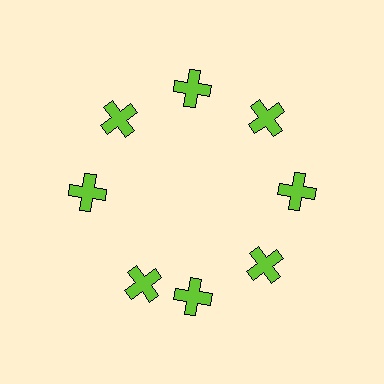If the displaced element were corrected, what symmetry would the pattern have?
It would have 8-fold rotational symmetry — the pattern would map onto itself every 45 degrees.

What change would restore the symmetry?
The symmetry would be restored by rotating it back into even spacing with its neighbors so that all 8 crosses sit at equal angles and equal distance from the center.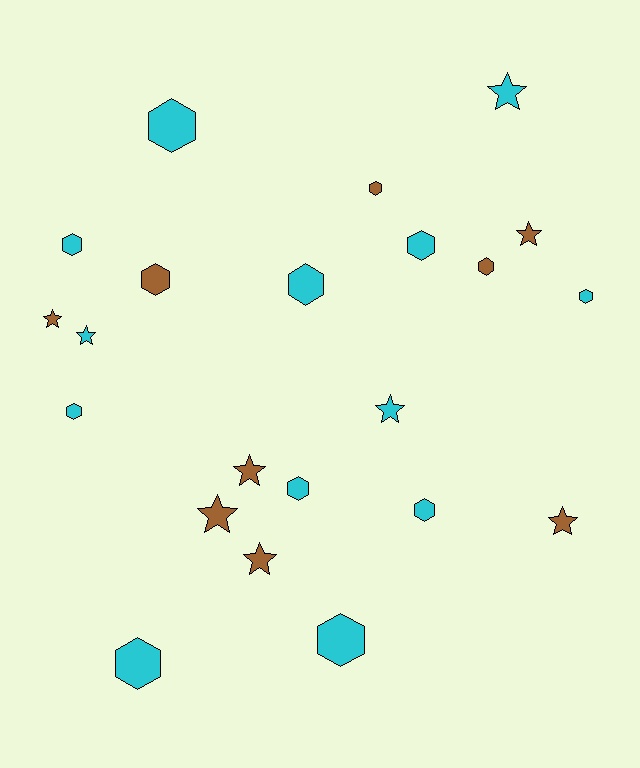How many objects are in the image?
There are 22 objects.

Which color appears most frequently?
Cyan, with 13 objects.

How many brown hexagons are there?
There are 3 brown hexagons.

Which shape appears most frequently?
Hexagon, with 13 objects.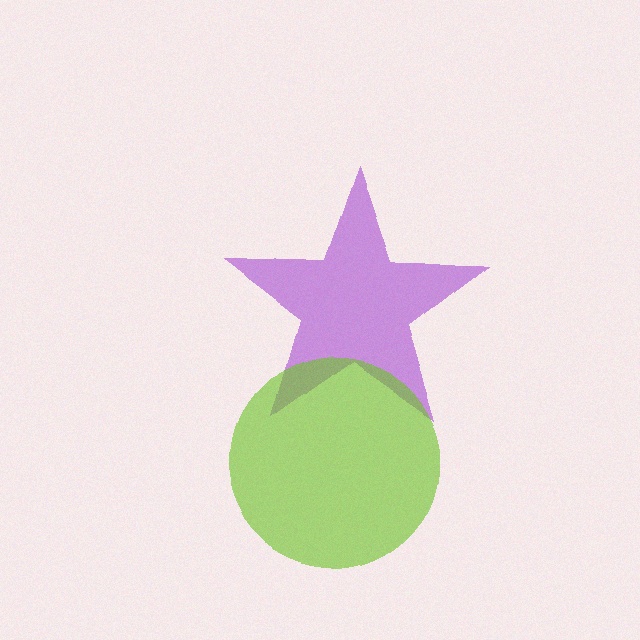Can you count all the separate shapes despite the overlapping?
Yes, there are 2 separate shapes.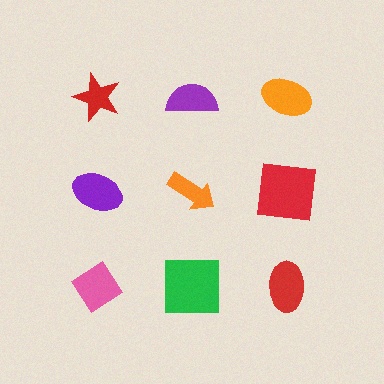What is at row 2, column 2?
An orange arrow.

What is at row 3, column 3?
A red ellipse.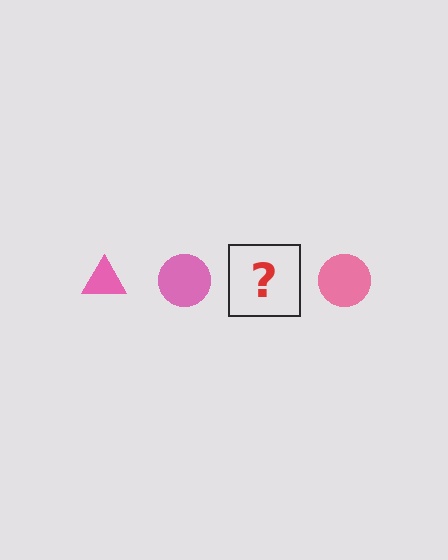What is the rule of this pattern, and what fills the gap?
The rule is that the pattern cycles through triangle, circle shapes in pink. The gap should be filled with a pink triangle.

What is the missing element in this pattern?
The missing element is a pink triangle.